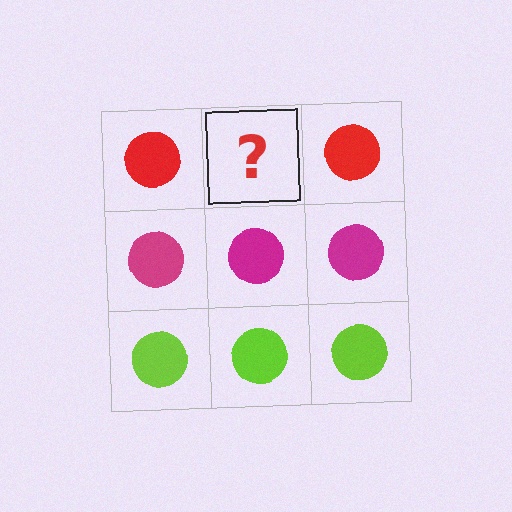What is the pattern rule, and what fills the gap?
The rule is that each row has a consistent color. The gap should be filled with a red circle.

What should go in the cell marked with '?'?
The missing cell should contain a red circle.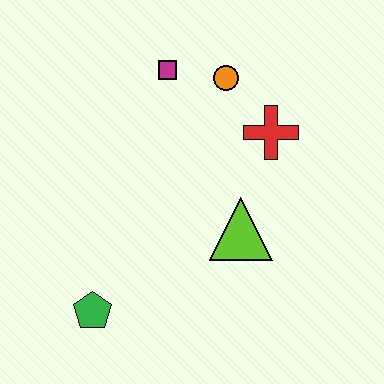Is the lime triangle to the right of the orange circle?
Yes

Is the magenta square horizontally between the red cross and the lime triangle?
No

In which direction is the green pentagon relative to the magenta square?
The green pentagon is below the magenta square.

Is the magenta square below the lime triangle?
No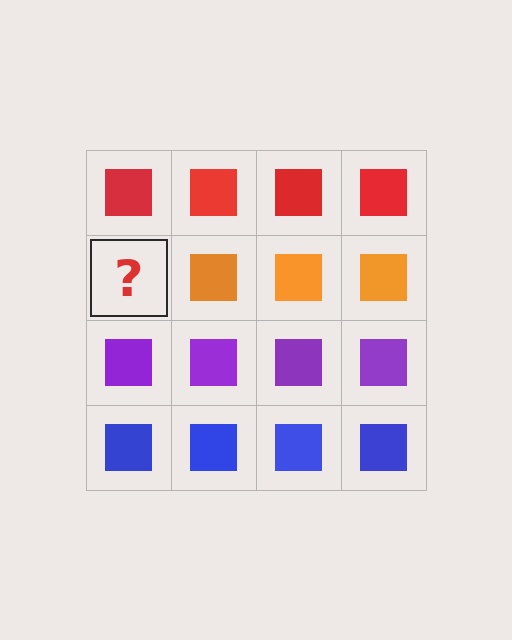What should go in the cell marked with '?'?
The missing cell should contain an orange square.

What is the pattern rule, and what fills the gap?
The rule is that each row has a consistent color. The gap should be filled with an orange square.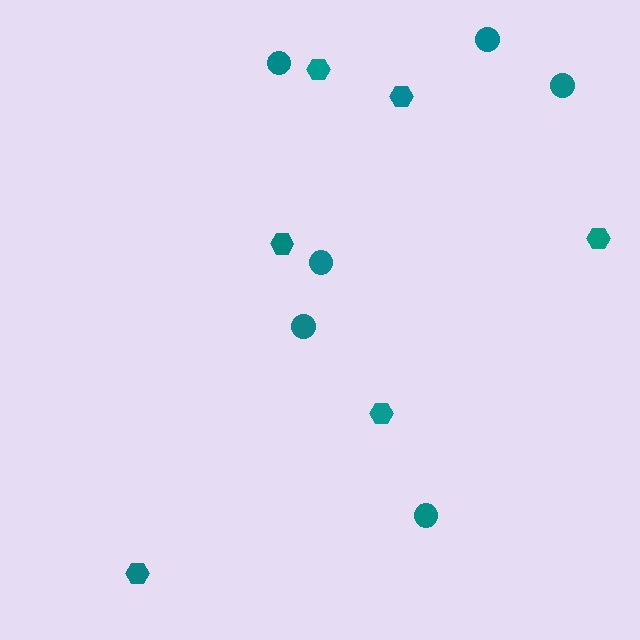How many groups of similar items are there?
There are 2 groups: one group of hexagons (6) and one group of circles (6).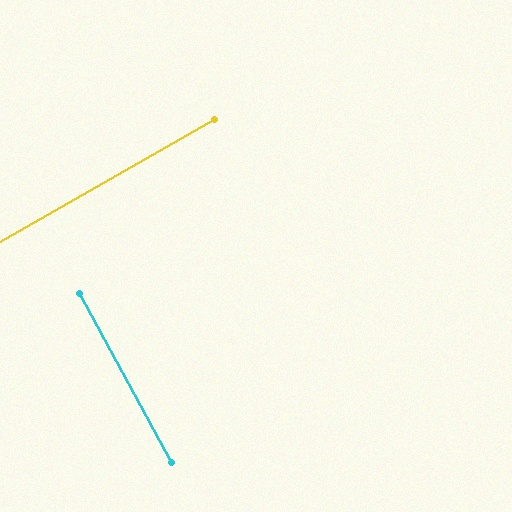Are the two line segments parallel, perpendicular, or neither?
Perpendicular — they meet at approximately 89°.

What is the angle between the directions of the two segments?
Approximately 89 degrees.